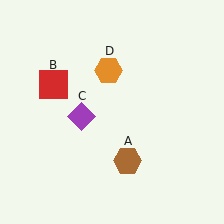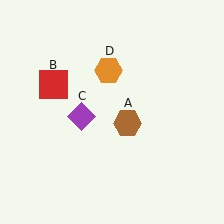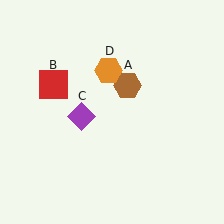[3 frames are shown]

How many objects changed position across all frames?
1 object changed position: brown hexagon (object A).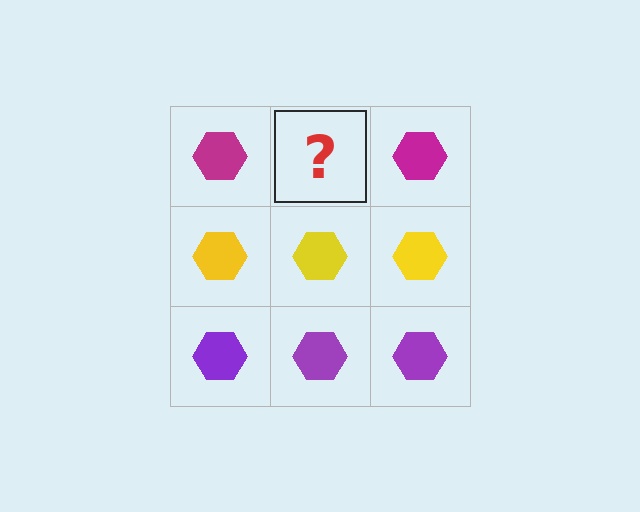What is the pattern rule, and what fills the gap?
The rule is that each row has a consistent color. The gap should be filled with a magenta hexagon.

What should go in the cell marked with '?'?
The missing cell should contain a magenta hexagon.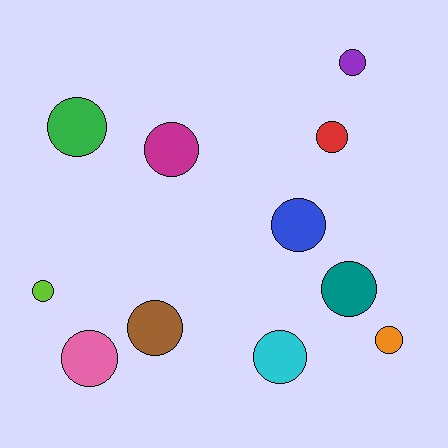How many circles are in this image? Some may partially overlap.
There are 11 circles.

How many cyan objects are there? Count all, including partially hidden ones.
There is 1 cyan object.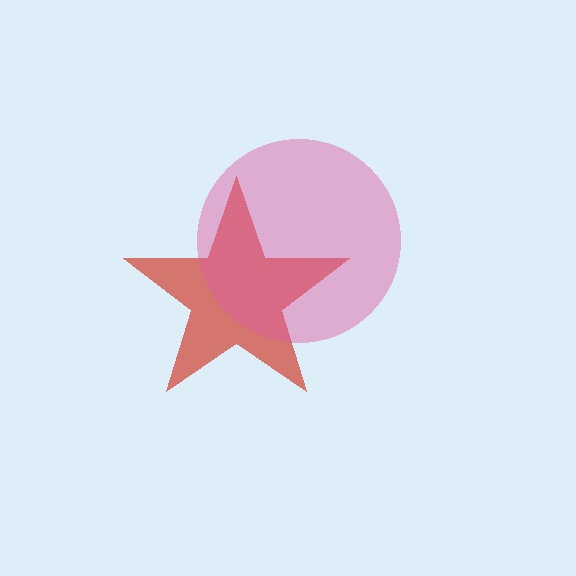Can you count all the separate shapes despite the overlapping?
Yes, there are 2 separate shapes.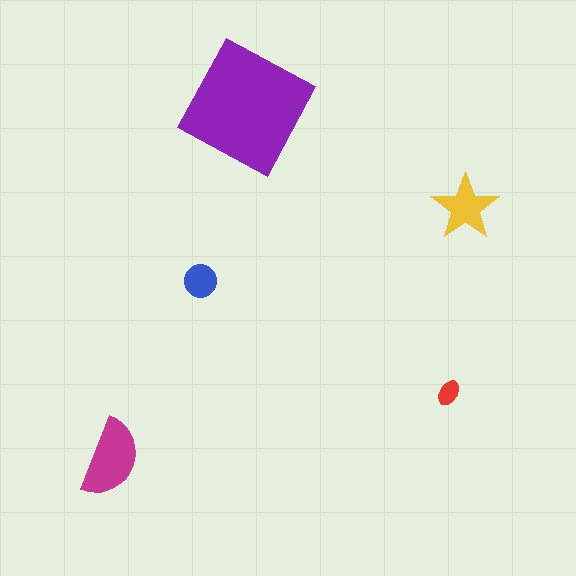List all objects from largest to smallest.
The purple square, the magenta semicircle, the yellow star, the blue circle, the red ellipse.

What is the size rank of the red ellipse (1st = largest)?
5th.